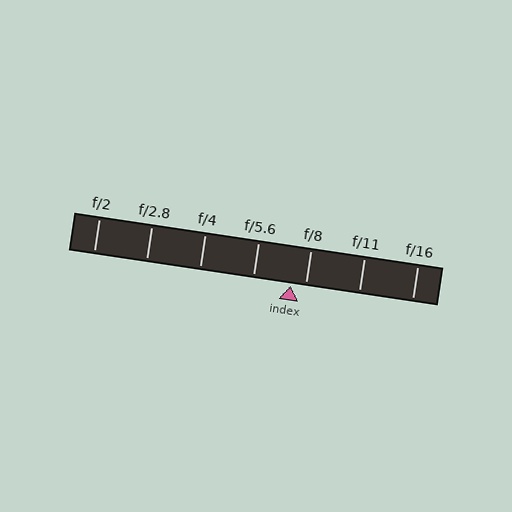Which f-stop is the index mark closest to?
The index mark is closest to f/8.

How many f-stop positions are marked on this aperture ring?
There are 7 f-stop positions marked.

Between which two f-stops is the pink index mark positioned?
The index mark is between f/5.6 and f/8.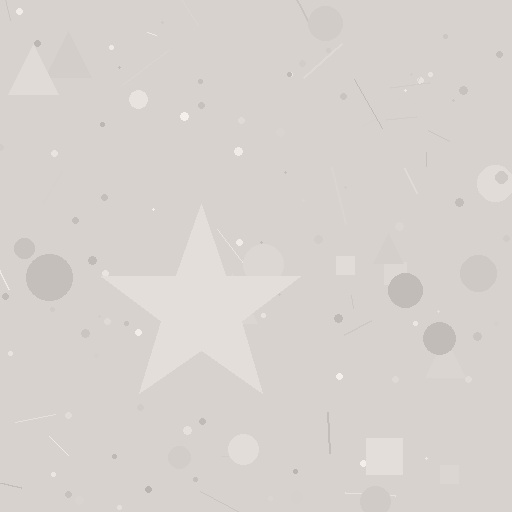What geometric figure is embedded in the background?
A star is embedded in the background.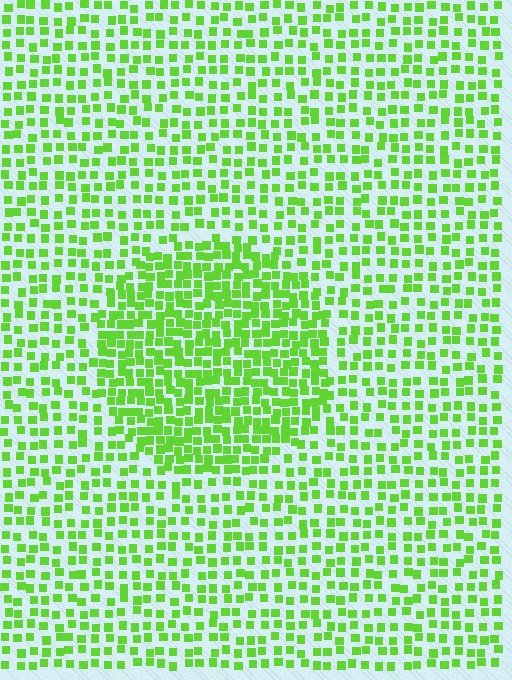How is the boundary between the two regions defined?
The boundary is defined by a change in element density (approximately 1.8x ratio). All elements are the same color, size, and shape.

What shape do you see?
I see a circle.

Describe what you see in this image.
The image contains small lime elements arranged at two different densities. A circle-shaped region is visible where the elements are more densely packed than the surrounding area.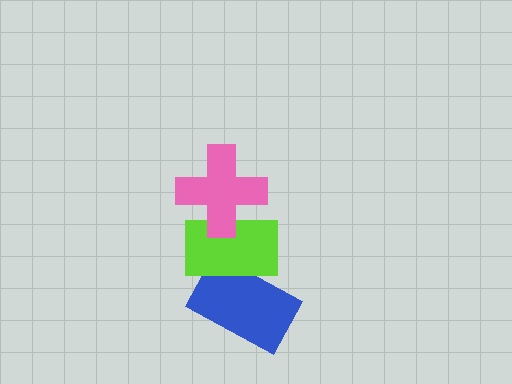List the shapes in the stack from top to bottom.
From top to bottom: the pink cross, the lime rectangle, the blue rectangle.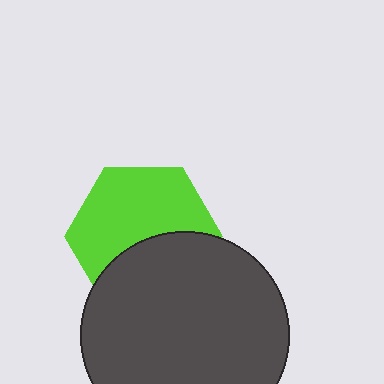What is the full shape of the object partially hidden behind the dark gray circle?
The partially hidden object is a lime hexagon.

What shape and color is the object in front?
The object in front is a dark gray circle.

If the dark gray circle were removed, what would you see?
You would see the complete lime hexagon.